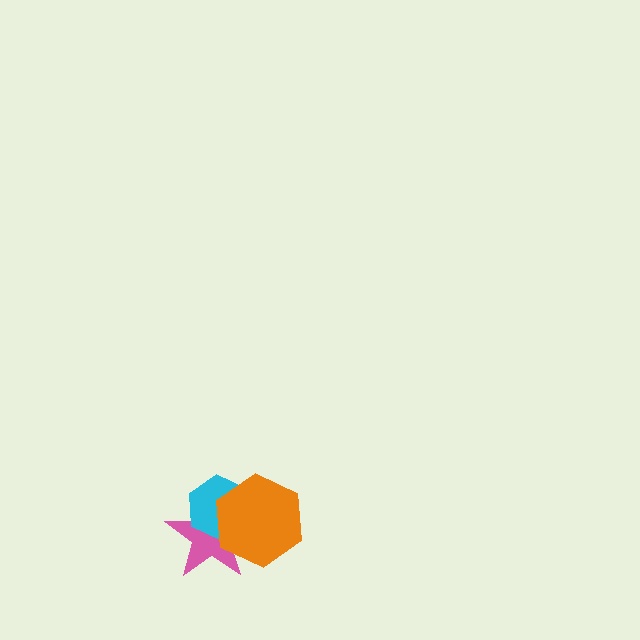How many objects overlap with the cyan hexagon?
2 objects overlap with the cyan hexagon.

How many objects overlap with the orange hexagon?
2 objects overlap with the orange hexagon.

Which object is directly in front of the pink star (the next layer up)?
The cyan hexagon is directly in front of the pink star.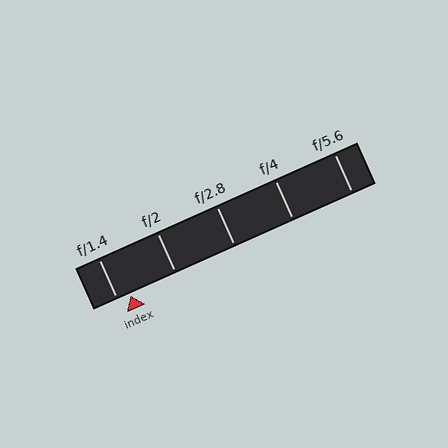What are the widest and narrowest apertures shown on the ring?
The widest aperture shown is f/1.4 and the narrowest is f/5.6.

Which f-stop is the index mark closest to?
The index mark is closest to f/1.4.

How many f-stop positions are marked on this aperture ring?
There are 5 f-stop positions marked.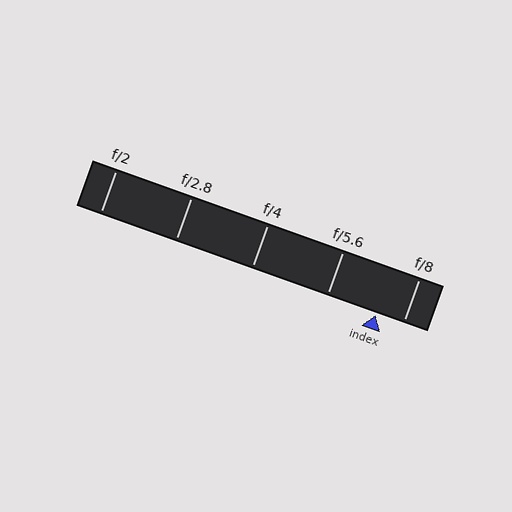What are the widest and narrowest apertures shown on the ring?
The widest aperture shown is f/2 and the narrowest is f/8.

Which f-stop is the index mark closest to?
The index mark is closest to f/8.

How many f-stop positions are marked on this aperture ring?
There are 5 f-stop positions marked.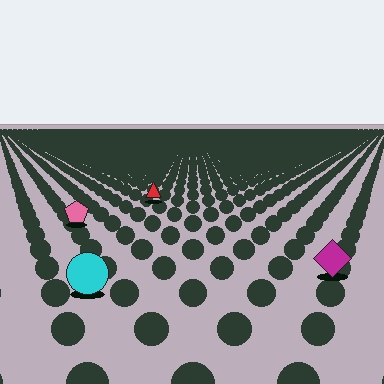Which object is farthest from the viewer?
The red triangle is farthest from the viewer. It appears smaller and the ground texture around it is denser.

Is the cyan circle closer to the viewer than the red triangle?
Yes. The cyan circle is closer — you can tell from the texture gradient: the ground texture is coarser near it.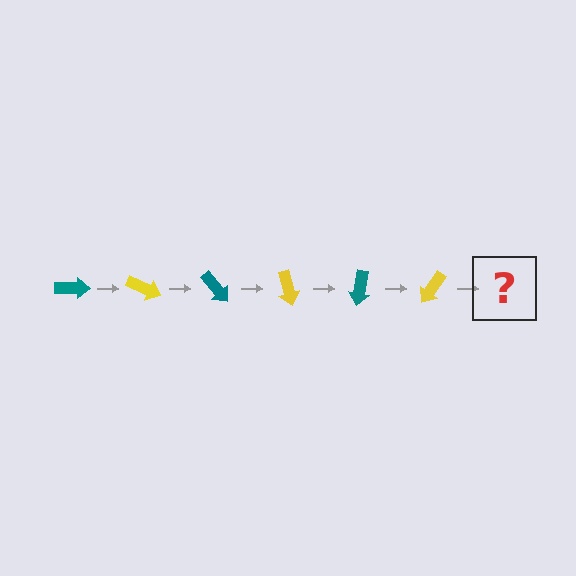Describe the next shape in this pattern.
It should be a teal arrow, rotated 150 degrees from the start.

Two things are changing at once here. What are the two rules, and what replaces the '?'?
The two rules are that it rotates 25 degrees each step and the color cycles through teal and yellow. The '?' should be a teal arrow, rotated 150 degrees from the start.